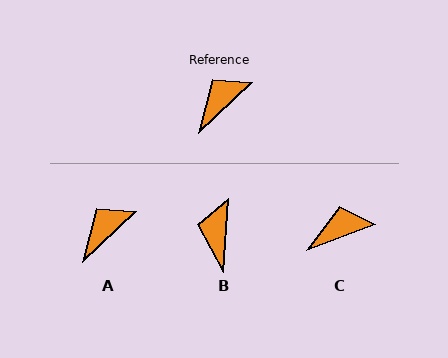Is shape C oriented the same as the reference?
No, it is off by about 23 degrees.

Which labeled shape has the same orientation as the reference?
A.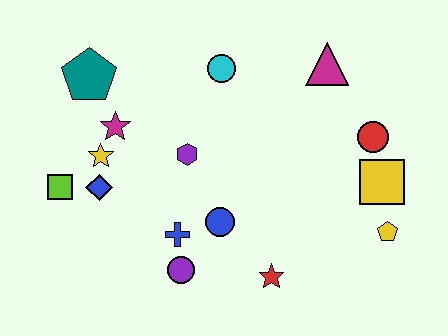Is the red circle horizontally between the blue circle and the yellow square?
Yes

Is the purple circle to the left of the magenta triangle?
Yes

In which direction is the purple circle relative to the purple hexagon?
The purple circle is below the purple hexagon.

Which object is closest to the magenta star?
The yellow star is closest to the magenta star.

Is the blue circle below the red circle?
Yes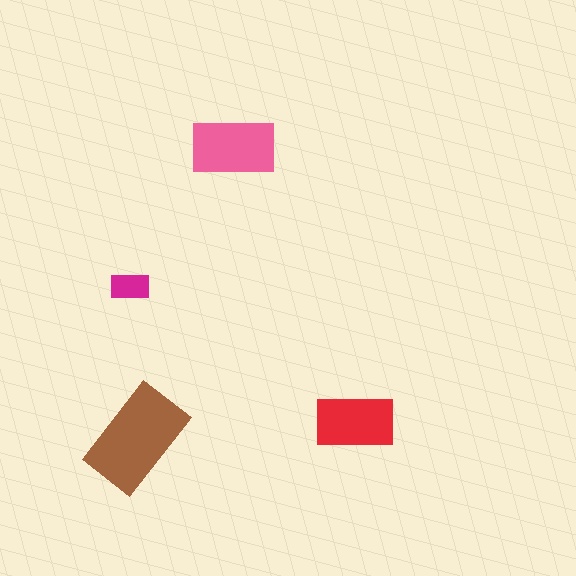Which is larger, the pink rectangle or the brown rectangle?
The brown one.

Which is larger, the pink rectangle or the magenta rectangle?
The pink one.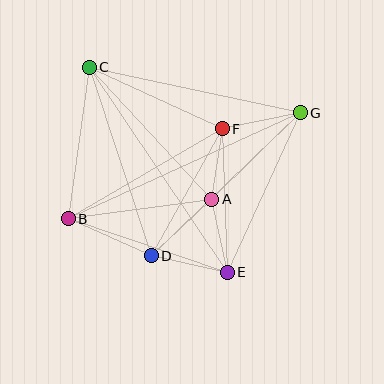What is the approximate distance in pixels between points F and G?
The distance between F and G is approximately 80 pixels.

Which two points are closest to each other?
Points A and F are closest to each other.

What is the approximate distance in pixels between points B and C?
The distance between B and C is approximately 153 pixels.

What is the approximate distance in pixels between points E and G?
The distance between E and G is approximately 176 pixels.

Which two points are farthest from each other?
Points B and G are farthest from each other.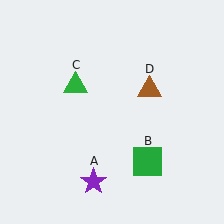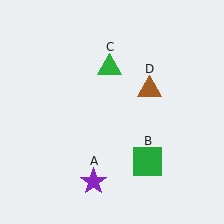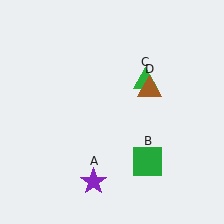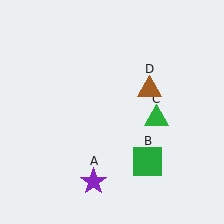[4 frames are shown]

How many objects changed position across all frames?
1 object changed position: green triangle (object C).